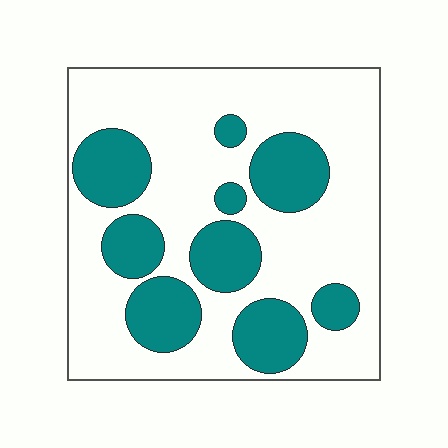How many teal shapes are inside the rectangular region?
9.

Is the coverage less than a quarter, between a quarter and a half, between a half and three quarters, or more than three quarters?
Between a quarter and a half.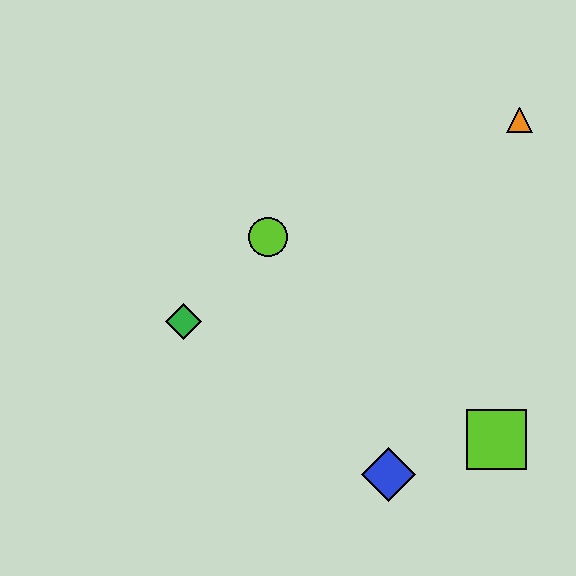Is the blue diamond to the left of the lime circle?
No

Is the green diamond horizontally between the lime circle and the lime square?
No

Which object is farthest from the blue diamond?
The orange triangle is farthest from the blue diamond.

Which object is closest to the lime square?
The blue diamond is closest to the lime square.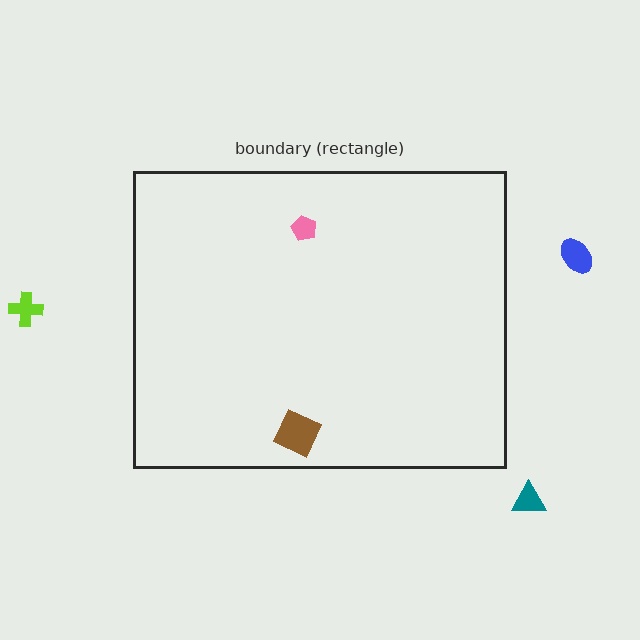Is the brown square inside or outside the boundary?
Inside.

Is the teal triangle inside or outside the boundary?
Outside.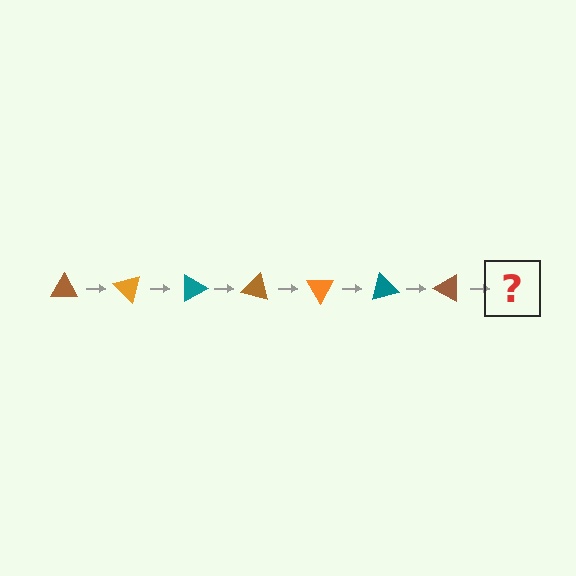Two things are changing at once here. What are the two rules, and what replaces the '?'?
The two rules are that it rotates 45 degrees each step and the color cycles through brown, orange, and teal. The '?' should be an orange triangle, rotated 315 degrees from the start.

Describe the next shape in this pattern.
It should be an orange triangle, rotated 315 degrees from the start.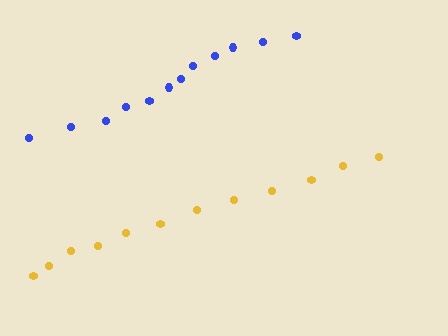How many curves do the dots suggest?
There are 2 distinct paths.